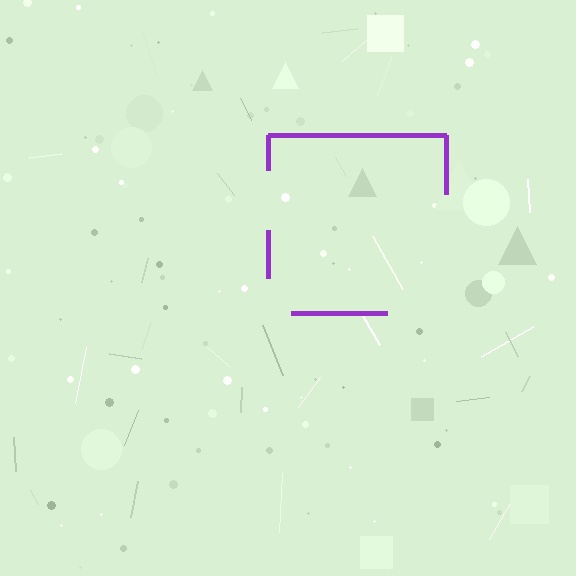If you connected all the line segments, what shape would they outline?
They would outline a square.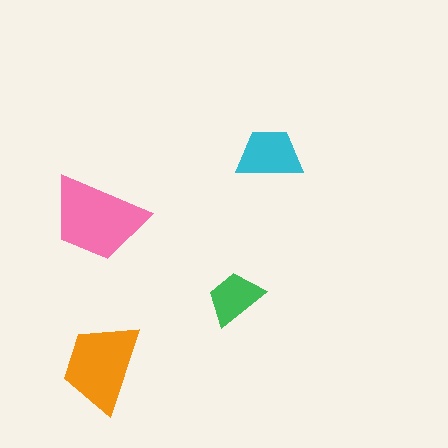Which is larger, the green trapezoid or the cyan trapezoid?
The cyan one.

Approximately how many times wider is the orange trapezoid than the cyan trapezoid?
About 1.5 times wider.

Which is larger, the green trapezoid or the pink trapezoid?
The pink one.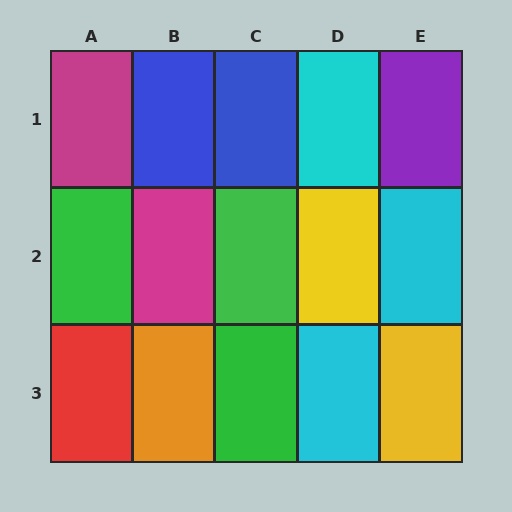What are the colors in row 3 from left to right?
Red, orange, green, cyan, yellow.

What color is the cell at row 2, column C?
Green.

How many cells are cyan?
3 cells are cyan.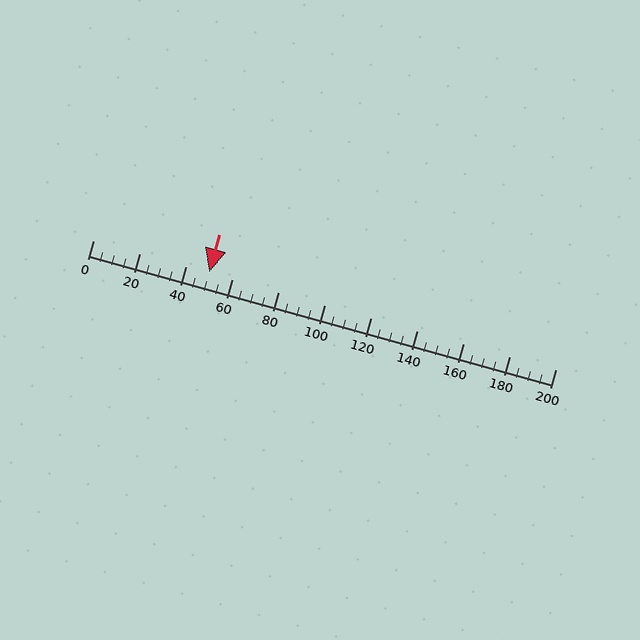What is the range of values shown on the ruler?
The ruler shows values from 0 to 200.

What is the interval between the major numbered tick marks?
The major tick marks are spaced 20 units apart.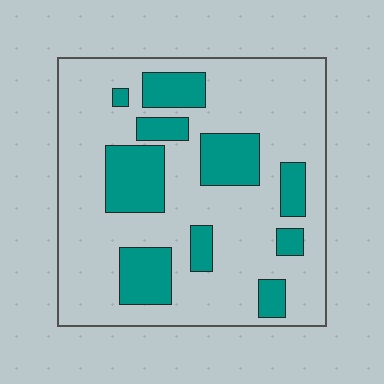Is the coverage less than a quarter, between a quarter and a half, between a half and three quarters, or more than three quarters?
Between a quarter and a half.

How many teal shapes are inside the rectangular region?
10.